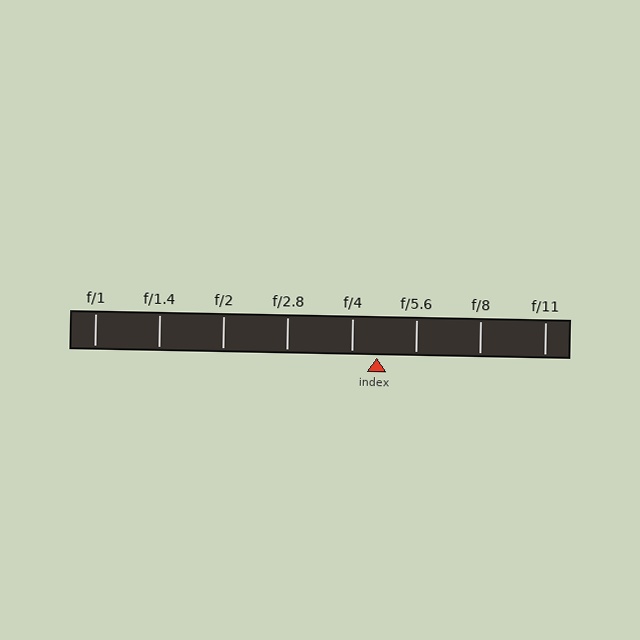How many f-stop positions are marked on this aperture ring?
There are 8 f-stop positions marked.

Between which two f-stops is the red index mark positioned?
The index mark is between f/4 and f/5.6.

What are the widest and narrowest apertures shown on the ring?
The widest aperture shown is f/1 and the narrowest is f/11.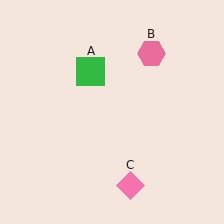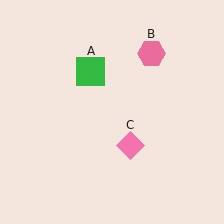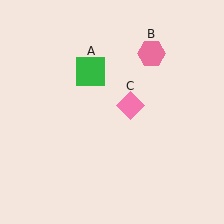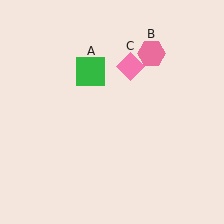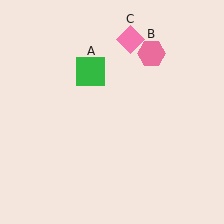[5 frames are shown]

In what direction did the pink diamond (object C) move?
The pink diamond (object C) moved up.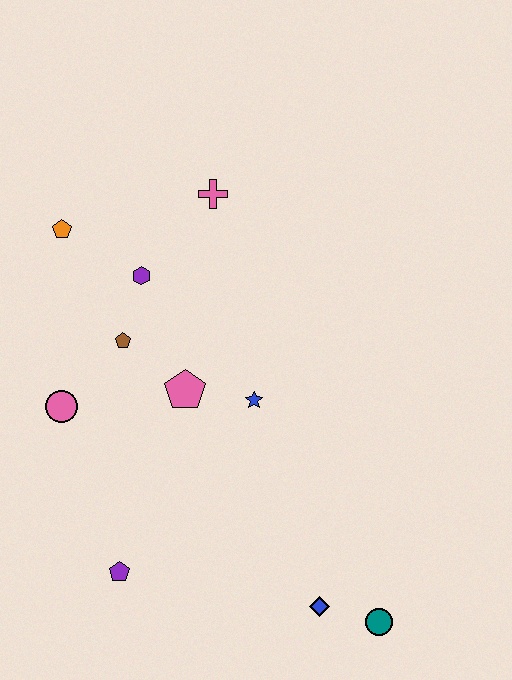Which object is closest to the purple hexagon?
The brown pentagon is closest to the purple hexagon.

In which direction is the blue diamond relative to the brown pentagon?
The blue diamond is below the brown pentagon.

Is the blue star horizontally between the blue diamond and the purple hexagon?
Yes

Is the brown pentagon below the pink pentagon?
No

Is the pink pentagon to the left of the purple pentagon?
No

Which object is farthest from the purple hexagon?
The teal circle is farthest from the purple hexagon.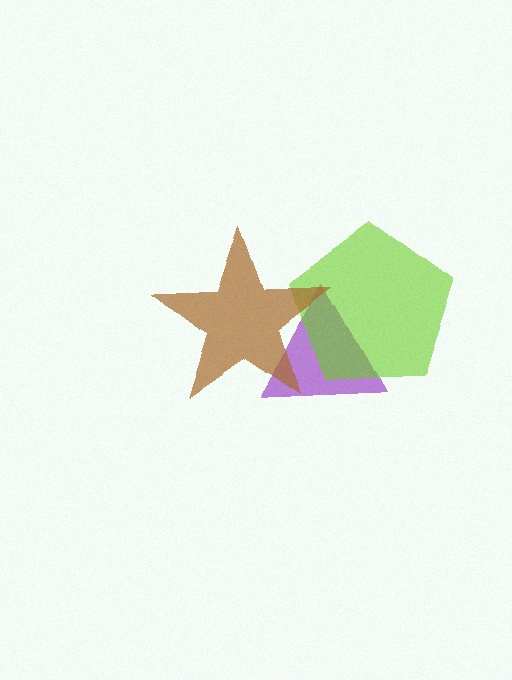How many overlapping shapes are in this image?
There are 3 overlapping shapes in the image.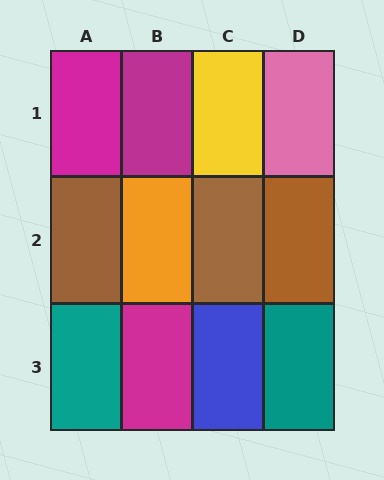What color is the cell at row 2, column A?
Brown.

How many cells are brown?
3 cells are brown.